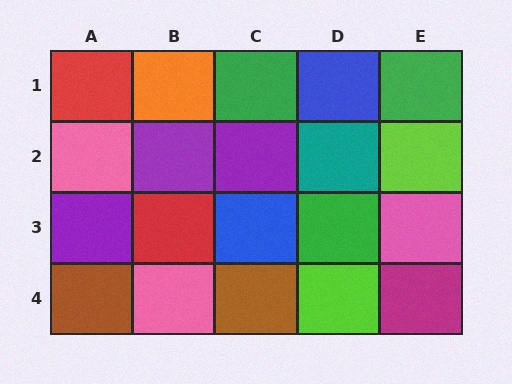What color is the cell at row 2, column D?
Teal.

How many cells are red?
2 cells are red.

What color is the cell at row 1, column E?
Green.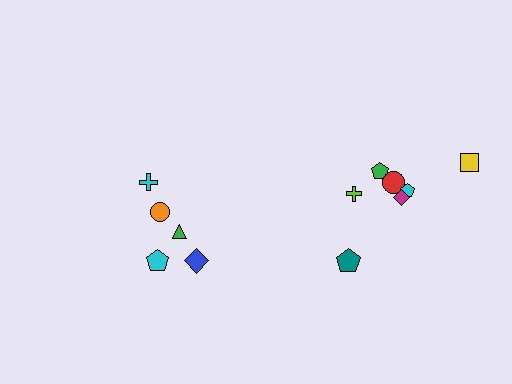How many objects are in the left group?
There are 5 objects.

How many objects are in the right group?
There are 7 objects.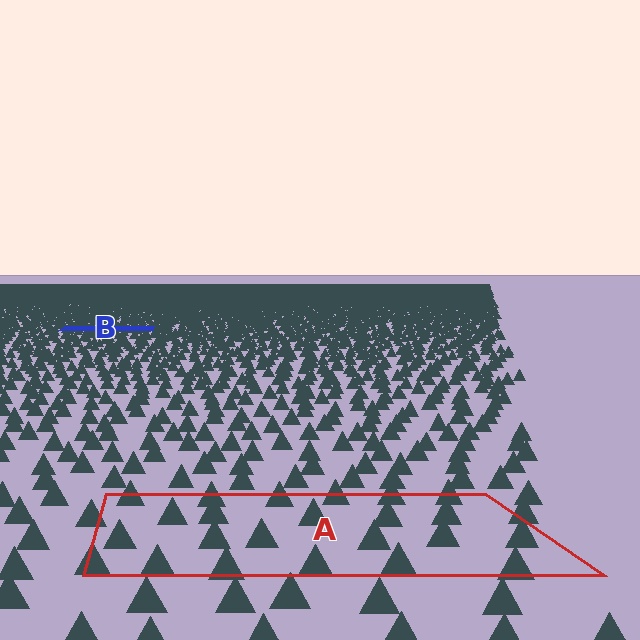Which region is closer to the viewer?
Region A is closer. The texture elements there are larger and more spread out.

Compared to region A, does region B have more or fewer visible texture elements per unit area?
Region B has more texture elements per unit area — they are packed more densely because it is farther away.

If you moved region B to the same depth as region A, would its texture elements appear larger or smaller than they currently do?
They would appear larger. At a closer depth, the same texture elements are projected at a bigger on-screen size.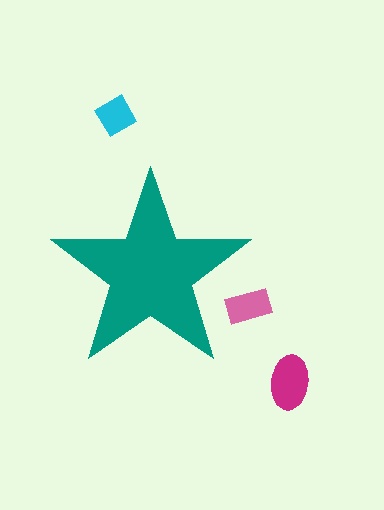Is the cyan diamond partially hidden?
No, the cyan diamond is fully visible.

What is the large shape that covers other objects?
A teal star.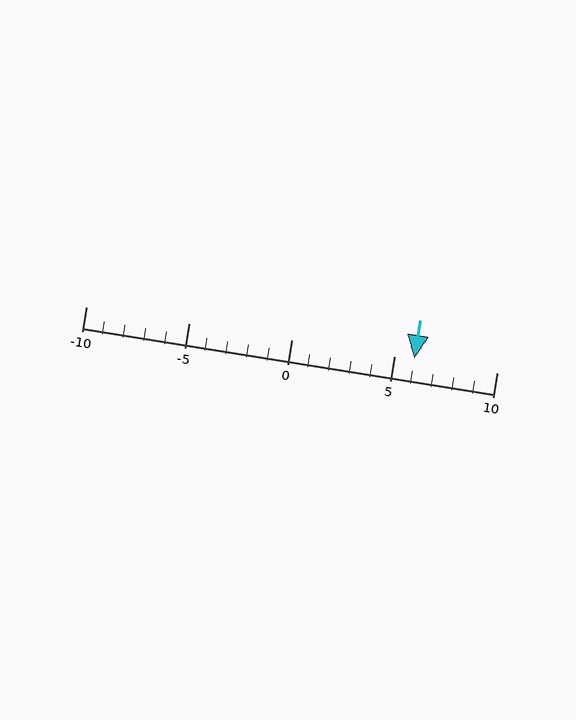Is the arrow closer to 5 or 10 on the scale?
The arrow is closer to 5.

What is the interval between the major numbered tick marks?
The major tick marks are spaced 5 units apart.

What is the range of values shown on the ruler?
The ruler shows values from -10 to 10.